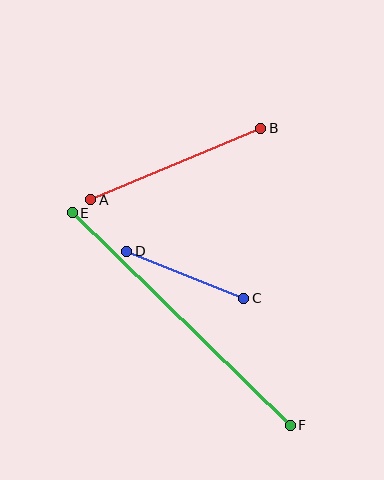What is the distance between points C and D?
The distance is approximately 126 pixels.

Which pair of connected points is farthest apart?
Points E and F are farthest apart.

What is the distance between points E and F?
The distance is approximately 305 pixels.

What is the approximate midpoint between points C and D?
The midpoint is at approximately (185, 275) pixels.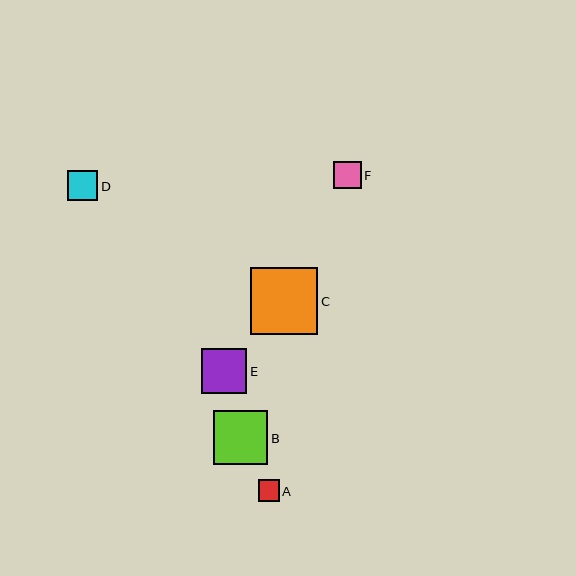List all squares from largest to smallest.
From largest to smallest: C, B, E, D, F, A.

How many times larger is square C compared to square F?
Square C is approximately 2.4 times the size of square F.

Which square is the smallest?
Square A is the smallest with a size of approximately 21 pixels.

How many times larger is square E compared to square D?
Square E is approximately 1.5 times the size of square D.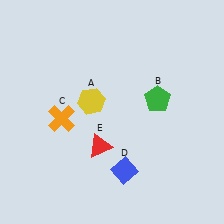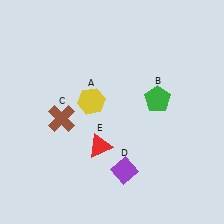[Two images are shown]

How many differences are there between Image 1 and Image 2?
There are 2 differences between the two images.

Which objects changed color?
C changed from orange to brown. D changed from blue to purple.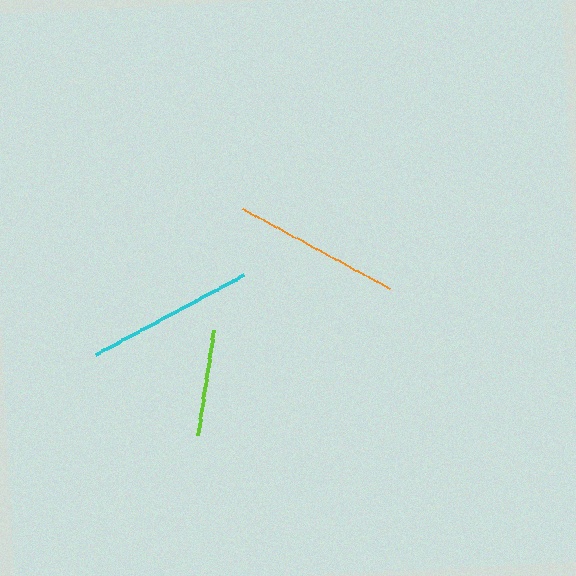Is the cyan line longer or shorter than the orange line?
The orange line is longer than the cyan line.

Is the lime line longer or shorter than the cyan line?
The cyan line is longer than the lime line.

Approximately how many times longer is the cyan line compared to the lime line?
The cyan line is approximately 1.6 times the length of the lime line.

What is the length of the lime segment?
The lime segment is approximately 106 pixels long.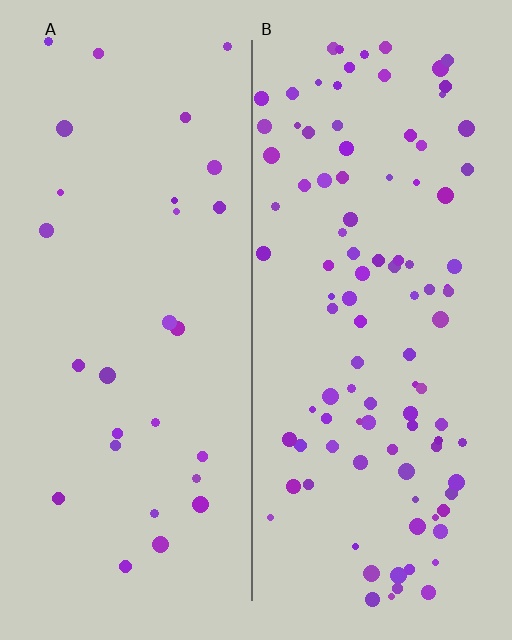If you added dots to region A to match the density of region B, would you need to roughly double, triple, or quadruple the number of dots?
Approximately quadruple.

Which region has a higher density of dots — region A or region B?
B (the right).